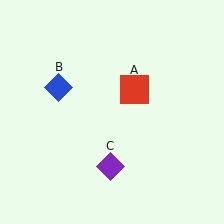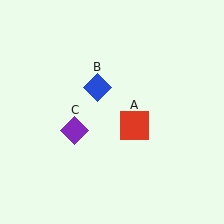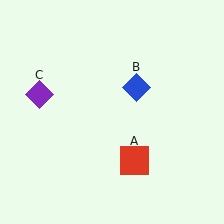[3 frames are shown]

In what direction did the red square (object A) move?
The red square (object A) moved down.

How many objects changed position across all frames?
3 objects changed position: red square (object A), blue diamond (object B), purple diamond (object C).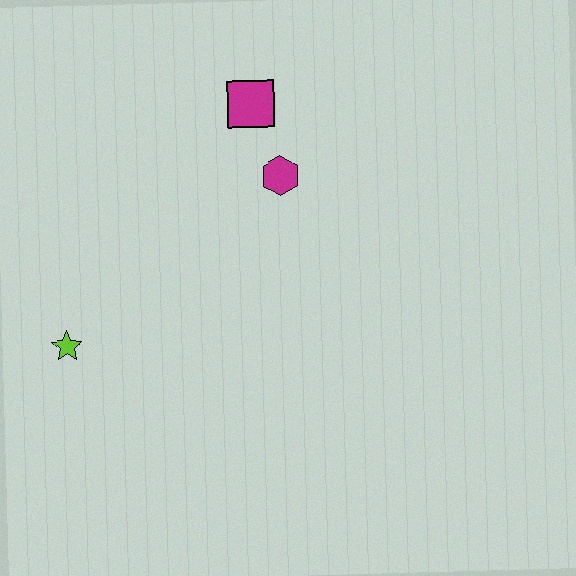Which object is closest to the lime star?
The magenta hexagon is closest to the lime star.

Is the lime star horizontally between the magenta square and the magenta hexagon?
No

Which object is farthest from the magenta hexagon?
The lime star is farthest from the magenta hexagon.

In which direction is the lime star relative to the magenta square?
The lime star is below the magenta square.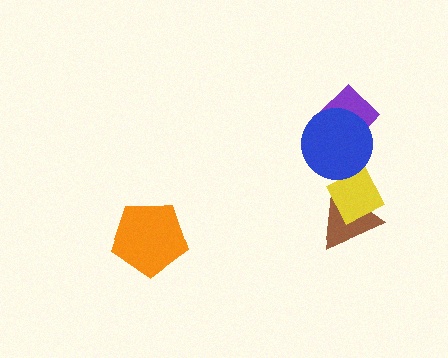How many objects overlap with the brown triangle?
1 object overlaps with the brown triangle.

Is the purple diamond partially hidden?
Yes, it is partially covered by another shape.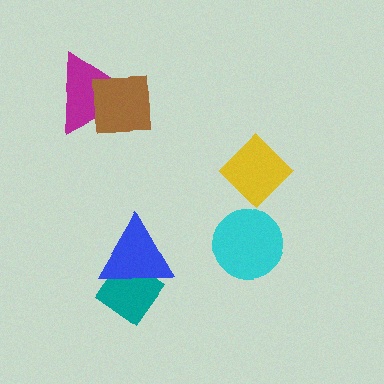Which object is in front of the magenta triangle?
The brown square is in front of the magenta triangle.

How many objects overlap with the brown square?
1 object overlaps with the brown square.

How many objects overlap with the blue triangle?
1 object overlaps with the blue triangle.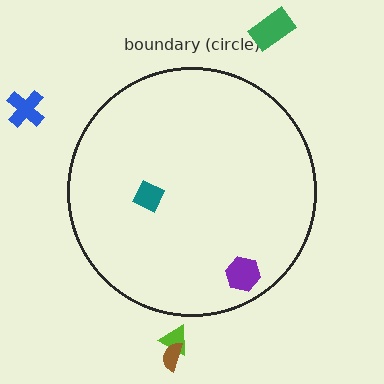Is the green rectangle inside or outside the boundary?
Outside.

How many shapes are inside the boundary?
2 inside, 4 outside.